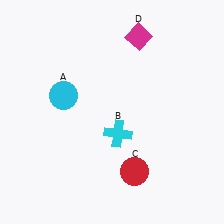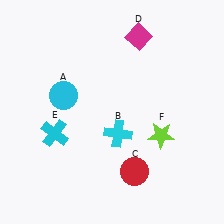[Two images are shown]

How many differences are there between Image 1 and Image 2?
There are 2 differences between the two images.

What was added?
A cyan cross (E), a lime star (F) were added in Image 2.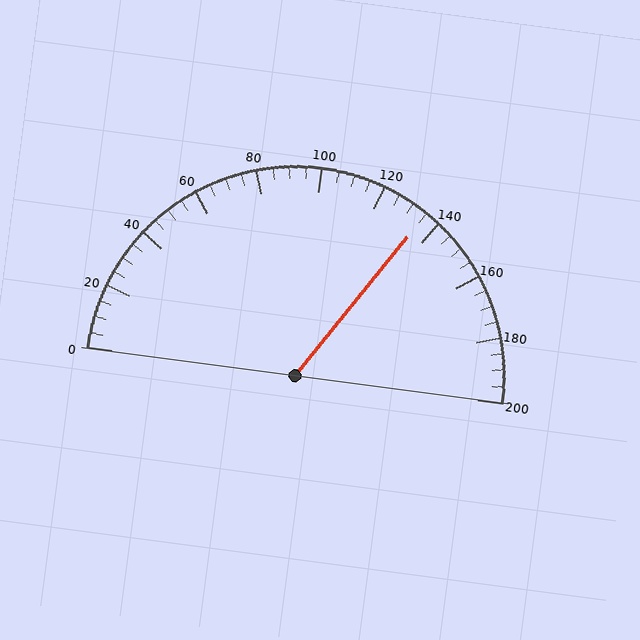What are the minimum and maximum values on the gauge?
The gauge ranges from 0 to 200.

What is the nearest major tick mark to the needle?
The nearest major tick mark is 140.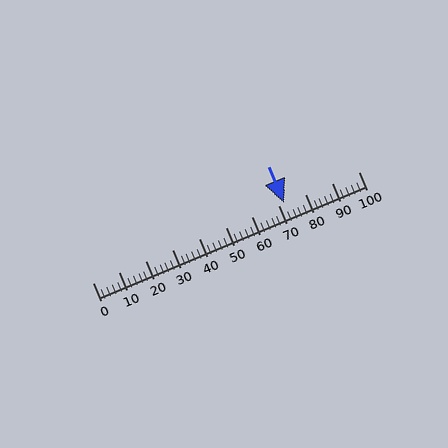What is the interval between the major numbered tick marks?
The major tick marks are spaced 10 units apart.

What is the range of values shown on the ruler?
The ruler shows values from 0 to 100.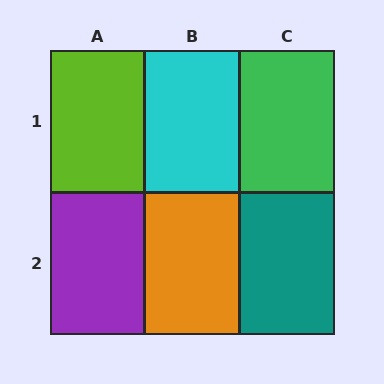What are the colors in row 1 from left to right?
Lime, cyan, green.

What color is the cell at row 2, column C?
Teal.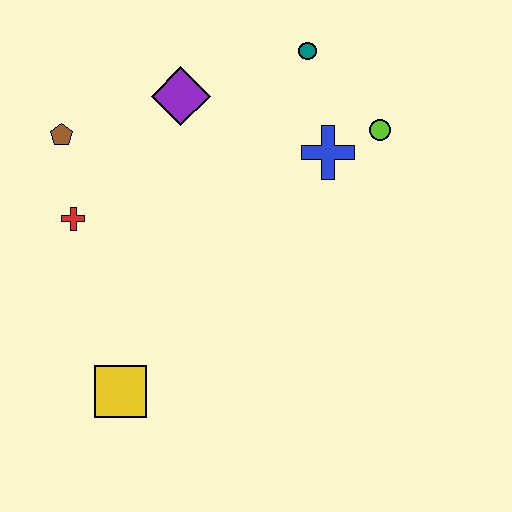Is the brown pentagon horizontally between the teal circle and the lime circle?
No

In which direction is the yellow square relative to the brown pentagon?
The yellow square is below the brown pentagon.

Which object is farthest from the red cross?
The lime circle is farthest from the red cross.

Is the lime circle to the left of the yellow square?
No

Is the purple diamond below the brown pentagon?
No